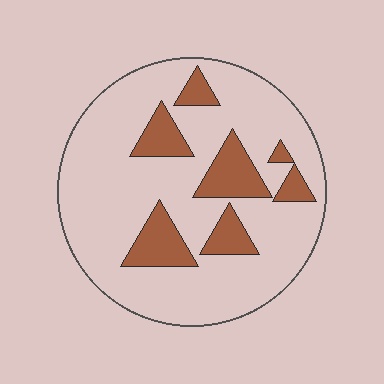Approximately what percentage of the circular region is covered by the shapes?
Approximately 20%.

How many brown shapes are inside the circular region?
7.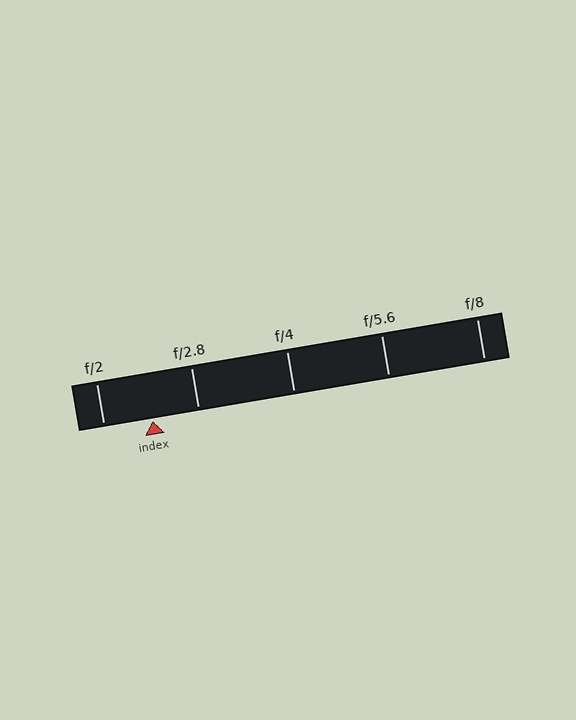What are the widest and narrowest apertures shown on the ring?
The widest aperture shown is f/2 and the narrowest is f/8.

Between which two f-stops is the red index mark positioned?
The index mark is between f/2 and f/2.8.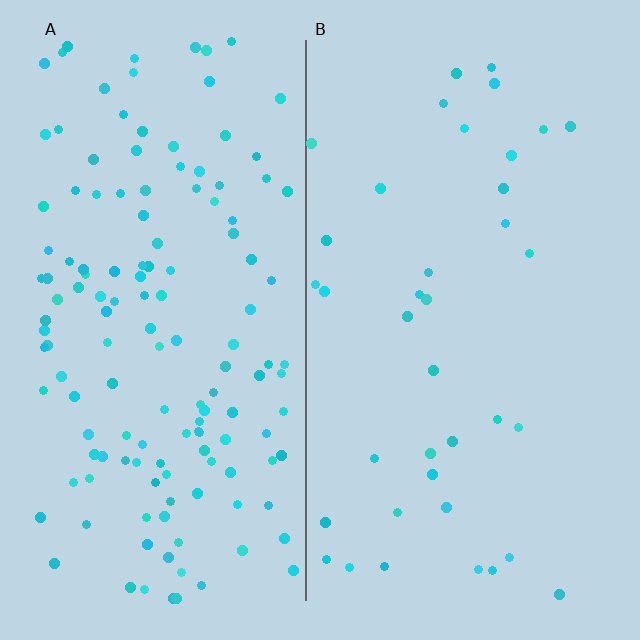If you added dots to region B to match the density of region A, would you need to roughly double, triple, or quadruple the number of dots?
Approximately quadruple.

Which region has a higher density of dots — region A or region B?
A (the left).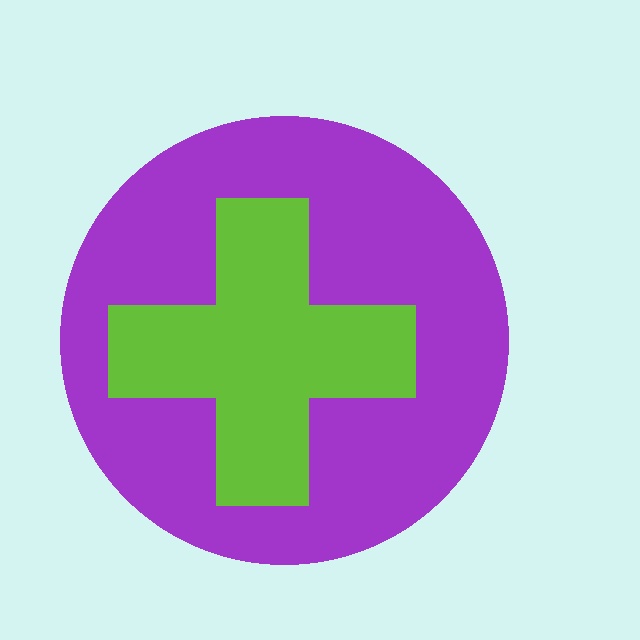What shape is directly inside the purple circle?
The lime cross.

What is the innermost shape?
The lime cross.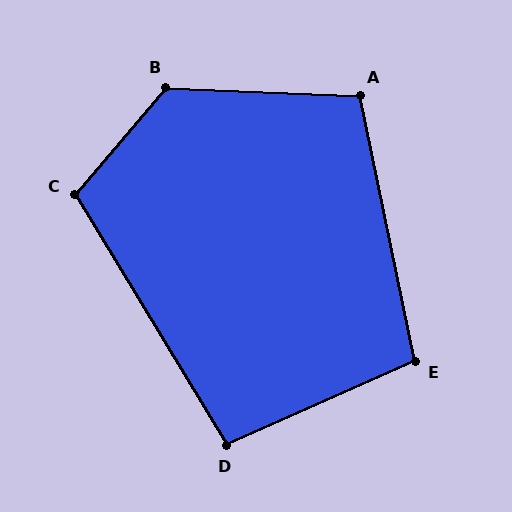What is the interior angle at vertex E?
Approximately 102 degrees (obtuse).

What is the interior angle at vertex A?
Approximately 104 degrees (obtuse).